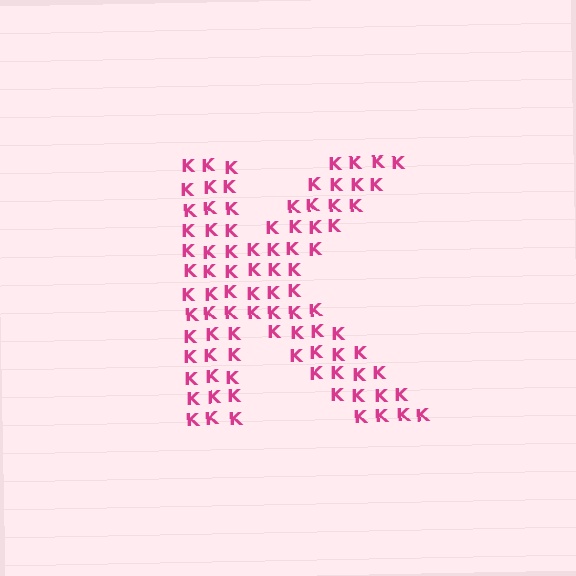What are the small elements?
The small elements are letter K's.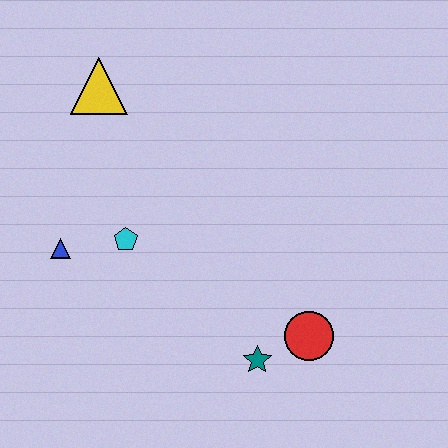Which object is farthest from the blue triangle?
The red circle is farthest from the blue triangle.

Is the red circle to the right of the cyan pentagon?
Yes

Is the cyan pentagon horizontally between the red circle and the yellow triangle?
Yes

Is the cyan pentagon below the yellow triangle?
Yes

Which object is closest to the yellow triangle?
The cyan pentagon is closest to the yellow triangle.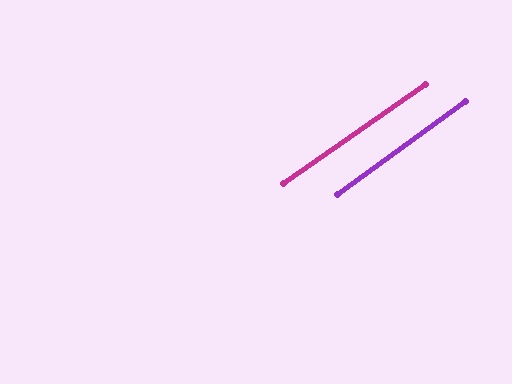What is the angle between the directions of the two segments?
Approximately 1 degree.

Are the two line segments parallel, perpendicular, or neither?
Parallel — their directions differ by only 1.3°.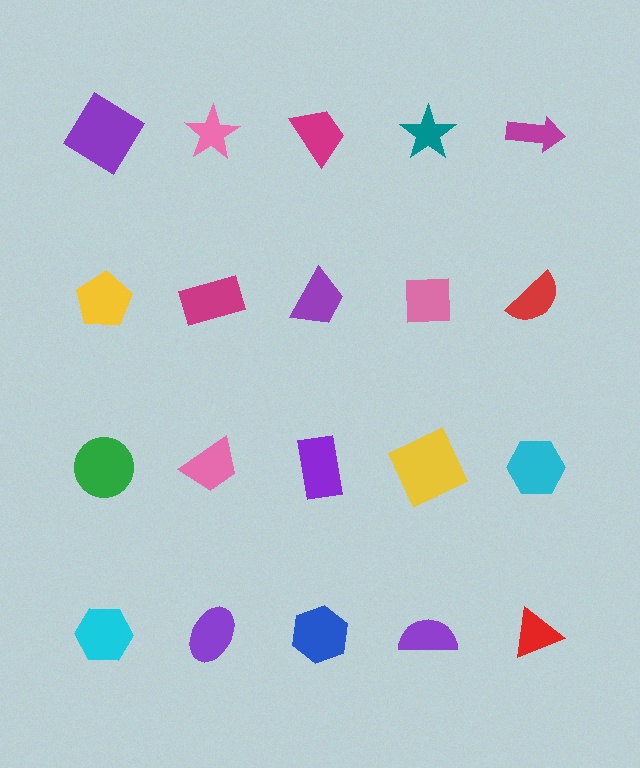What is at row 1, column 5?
A magenta arrow.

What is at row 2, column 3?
A purple trapezoid.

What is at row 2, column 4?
A pink square.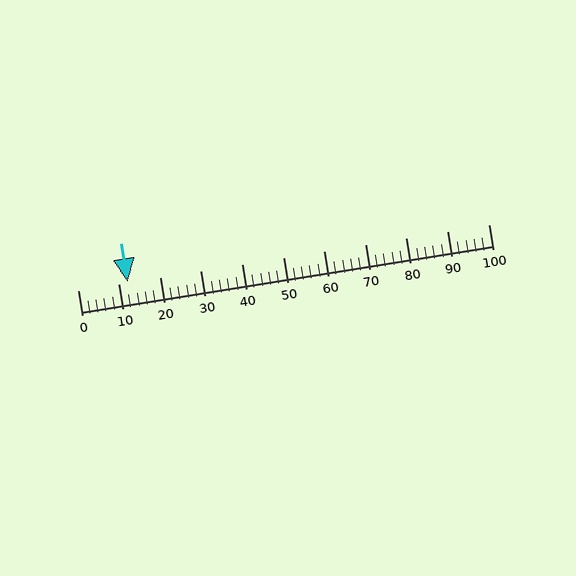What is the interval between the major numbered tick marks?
The major tick marks are spaced 10 units apart.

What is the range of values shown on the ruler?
The ruler shows values from 0 to 100.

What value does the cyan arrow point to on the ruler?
The cyan arrow points to approximately 12.